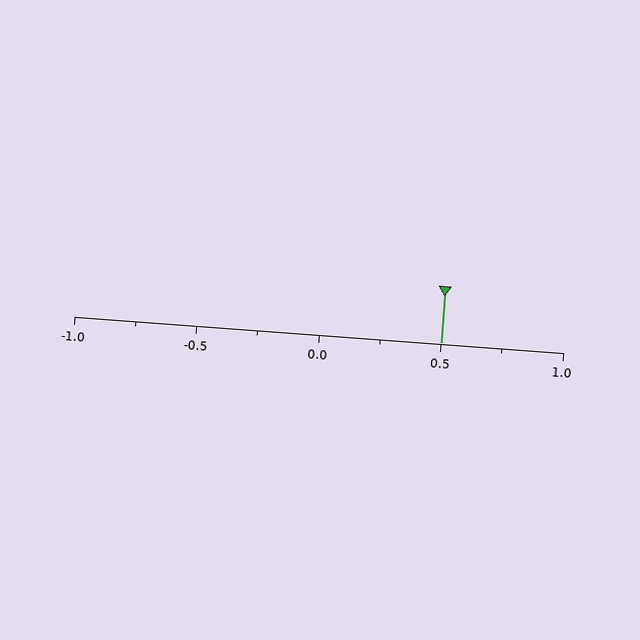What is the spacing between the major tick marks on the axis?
The major ticks are spaced 0.5 apart.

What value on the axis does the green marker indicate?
The marker indicates approximately 0.5.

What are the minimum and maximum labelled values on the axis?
The axis runs from -1.0 to 1.0.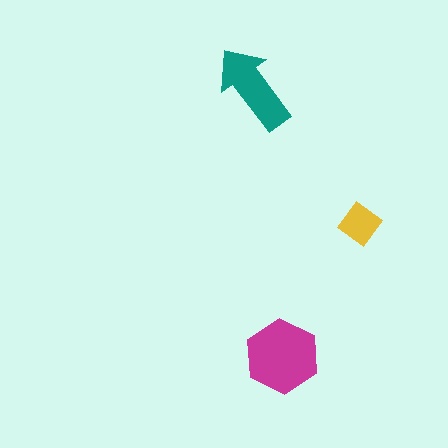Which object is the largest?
The magenta hexagon.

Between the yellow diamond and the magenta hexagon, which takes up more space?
The magenta hexagon.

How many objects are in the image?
There are 3 objects in the image.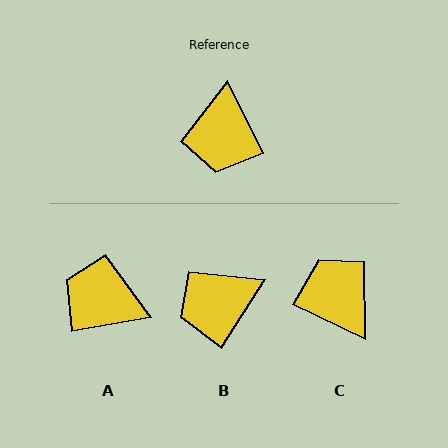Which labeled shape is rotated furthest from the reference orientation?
C, about 142 degrees away.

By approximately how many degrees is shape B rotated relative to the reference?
Approximately 59 degrees clockwise.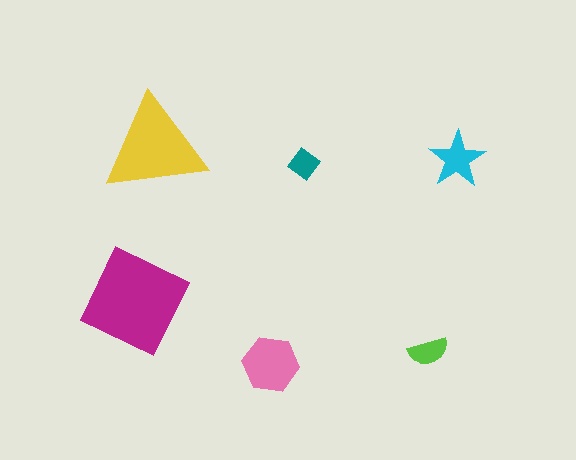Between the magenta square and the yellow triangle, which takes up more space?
The magenta square.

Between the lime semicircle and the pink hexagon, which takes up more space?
The pink hexagon.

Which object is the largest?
The magenta square.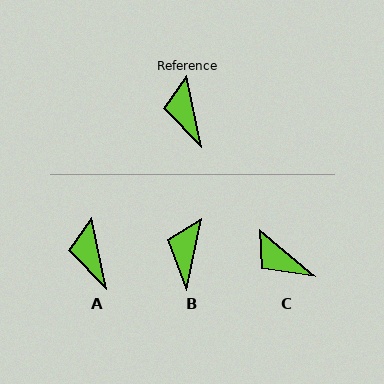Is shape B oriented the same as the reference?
No, it is off by about 23 degrees.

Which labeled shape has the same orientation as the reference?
A.